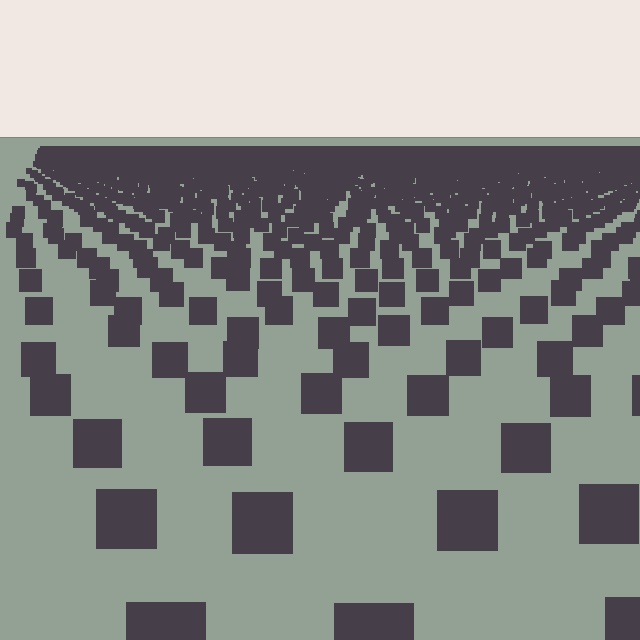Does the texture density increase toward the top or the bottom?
Density increases toward the top.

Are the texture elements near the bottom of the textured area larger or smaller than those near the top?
Larger. Near the bottom, elements are closer to the viewer and appear at a bigger on-screen size.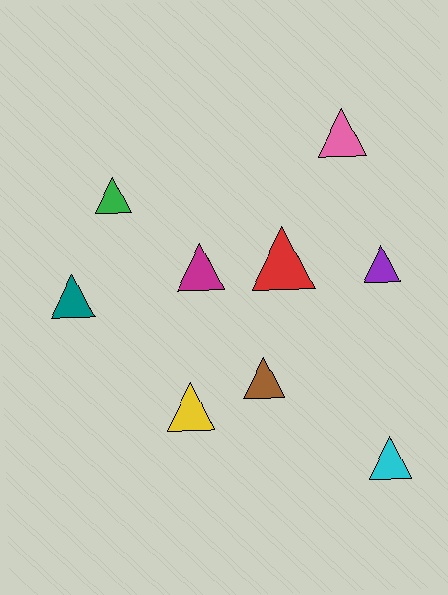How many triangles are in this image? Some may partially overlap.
There are 9 triangles.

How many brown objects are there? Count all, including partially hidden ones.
There is 1 brown object.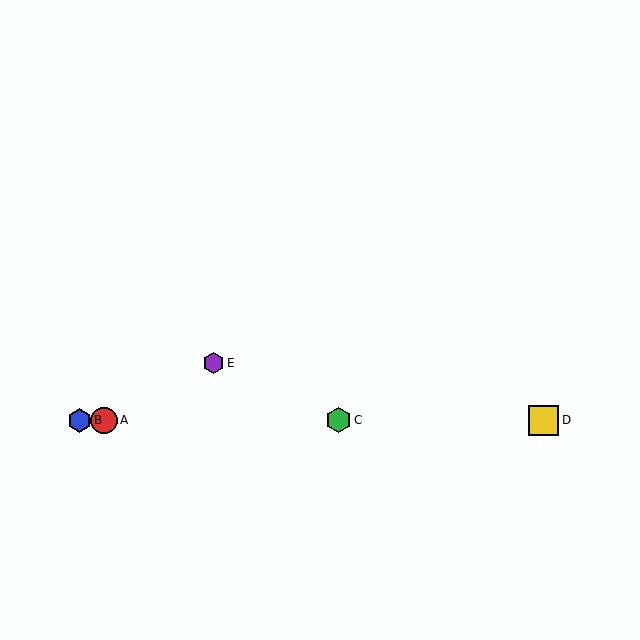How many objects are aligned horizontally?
4 objects (A, B, C, D) are aligned horizontally.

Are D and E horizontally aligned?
No, D is at y≈420 and E is at y≈363.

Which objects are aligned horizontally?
Objects A, B, C, D are aligned horizontally.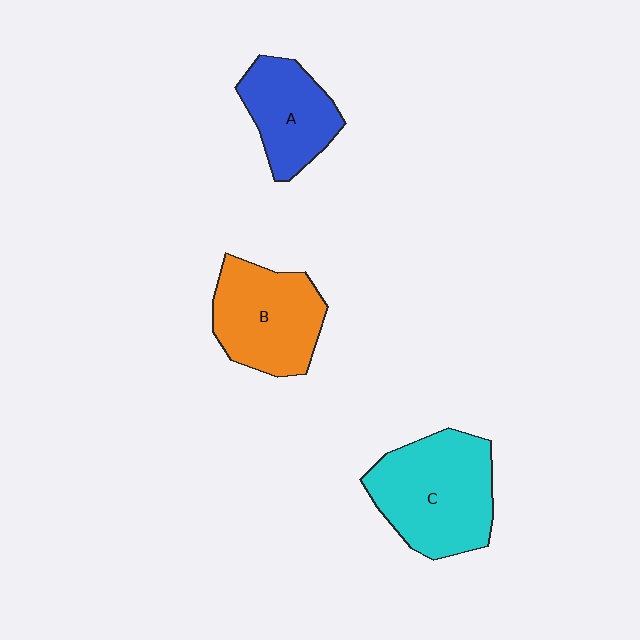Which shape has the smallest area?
Shape A (blue).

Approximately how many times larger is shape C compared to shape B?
Approximately 1.2 times.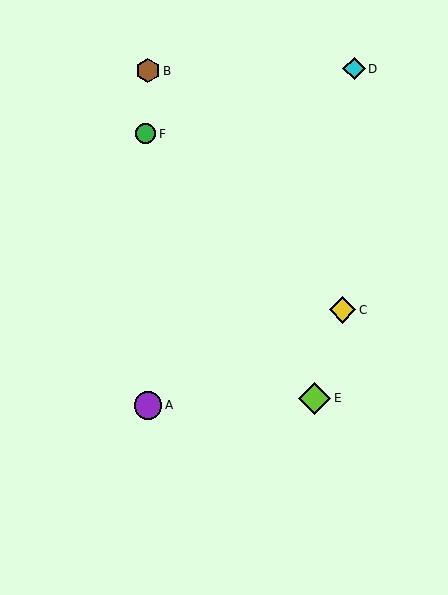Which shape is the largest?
The lime diamond (labeled E) is the largest.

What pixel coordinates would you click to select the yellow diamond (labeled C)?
Click at (342, 310) to select the yellow diamond C.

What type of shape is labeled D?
Shape D is a cyan diamond.